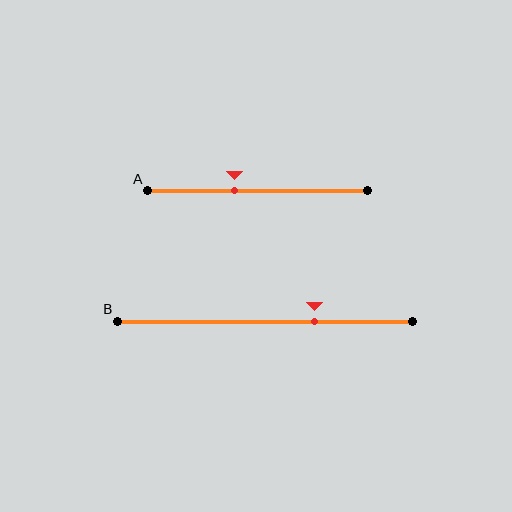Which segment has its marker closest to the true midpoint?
Segment A has its marker closest to the true midpoint.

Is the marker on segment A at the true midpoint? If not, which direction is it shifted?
No, the marker on segment A is shifted to the left by about 10% of the segment length.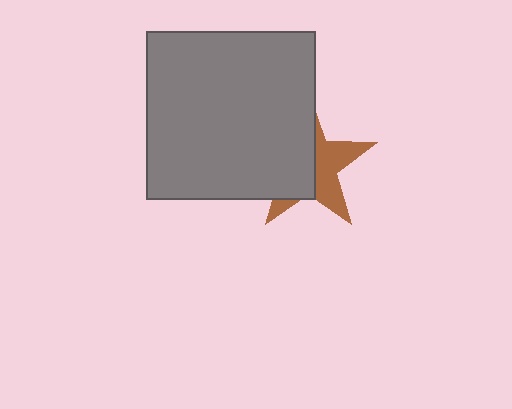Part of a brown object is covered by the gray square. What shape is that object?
It is a star.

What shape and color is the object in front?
The object in front is a gray square.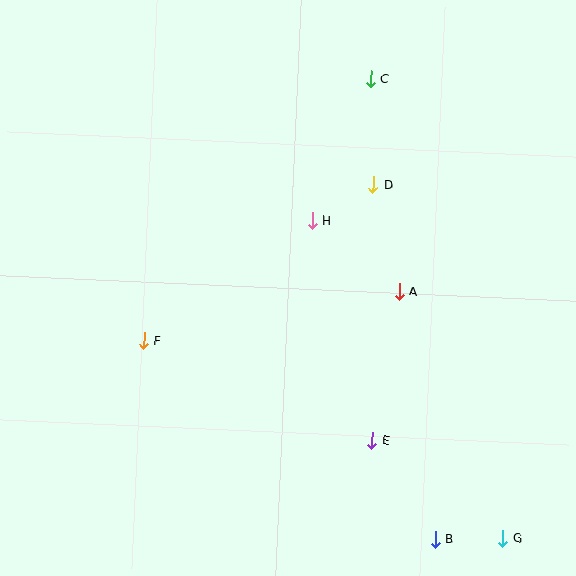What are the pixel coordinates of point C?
Point C is at (371, 79).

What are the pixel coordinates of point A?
Point A is at (399, 291).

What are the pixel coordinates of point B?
Point B is at (435, 539).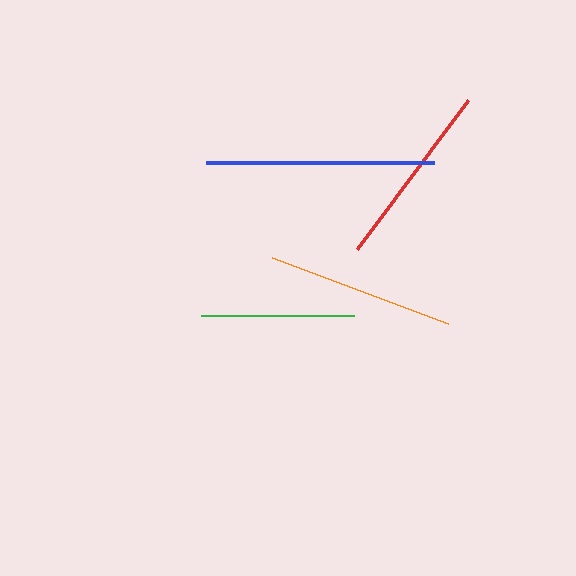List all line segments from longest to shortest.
From longest to shortest: blue, orange, red, green.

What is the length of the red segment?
The red segment is approximately 186 pixels long.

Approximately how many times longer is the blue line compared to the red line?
The blue line is approximately 1.2 times the length of the red line.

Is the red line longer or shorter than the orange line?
The orange line is longer than the red line.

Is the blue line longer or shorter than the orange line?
The blue line is longer than the orange line.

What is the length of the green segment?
The green segment is approximately 153 pixels long.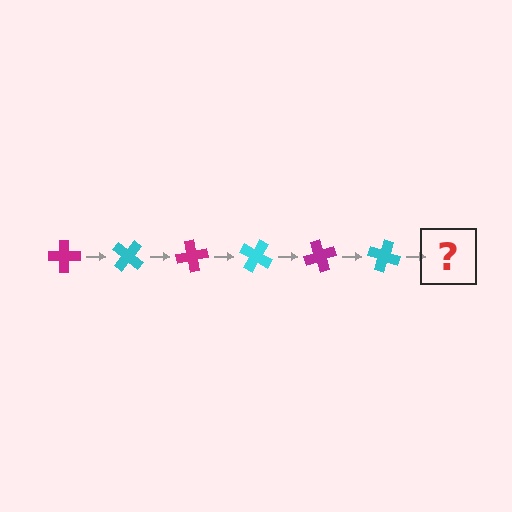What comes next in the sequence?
The next element should be a magenta cross, rotated 240 degrees from the start.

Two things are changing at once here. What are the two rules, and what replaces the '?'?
The two rules are that it rotates 40 degrees each step and the color cycles through magenta and cyan. The '?' should be a magenta cross, rotated 240 degrees from the start.